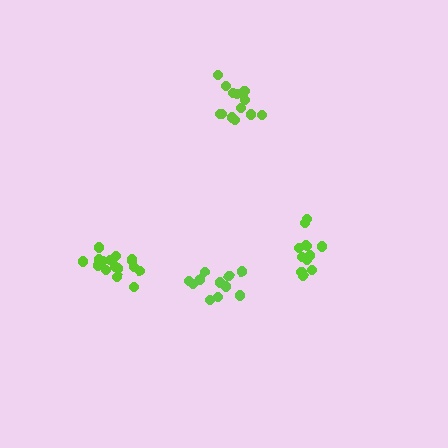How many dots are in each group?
Group 1: 14 dots, Group 2: 11 dots, Group 3: 12 dots, Group 4: 16 dots (53 total).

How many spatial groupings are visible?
There are 4 spatial groupings.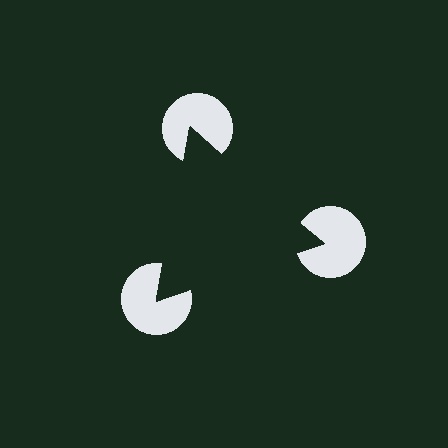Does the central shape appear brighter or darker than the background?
It typically appears slightly darker than the background, even though no actual brightness change is drawn.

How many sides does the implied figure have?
3 sides.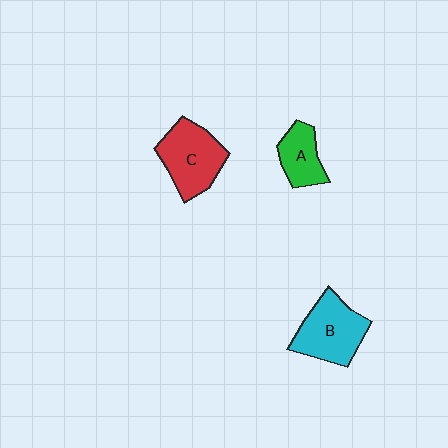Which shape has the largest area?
Shape B (cyan).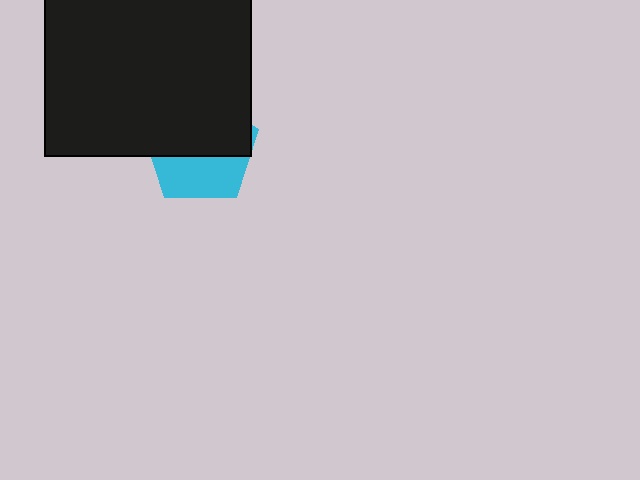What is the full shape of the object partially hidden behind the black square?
The partially hidden object is a cyan pentagon.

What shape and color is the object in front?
The object in front is a black square.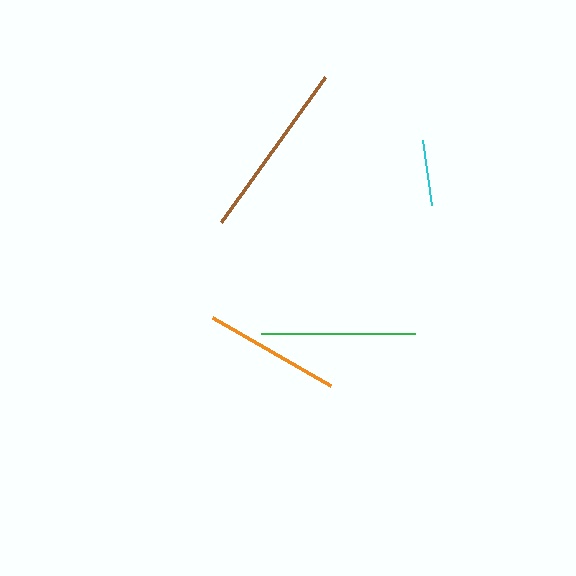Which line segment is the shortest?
The cyan line is the shortest at approximately 65 pixels.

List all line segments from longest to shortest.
From longest to shortest: brown, green, orange, cyan.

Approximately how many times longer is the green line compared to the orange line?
The green line is approximately 1.1 times the length of the orange line.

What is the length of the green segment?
The green segment is approximately 154 pixels long.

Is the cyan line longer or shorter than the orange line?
The orange line is longer than the cyan line.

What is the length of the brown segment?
The brown segment is approximately 179 pixels long.